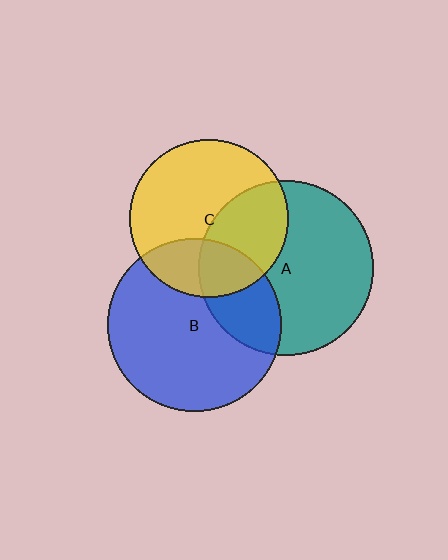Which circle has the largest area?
Circle A (teal).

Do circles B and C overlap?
Yes.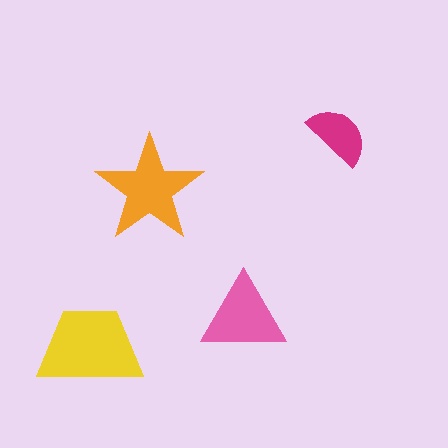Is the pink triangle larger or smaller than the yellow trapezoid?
Smaller.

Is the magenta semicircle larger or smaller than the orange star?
Smaller.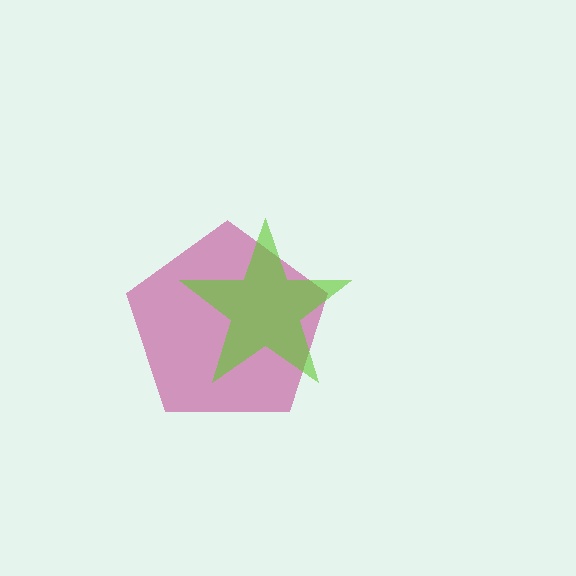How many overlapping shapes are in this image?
There are 2 overlapping shapes in the image.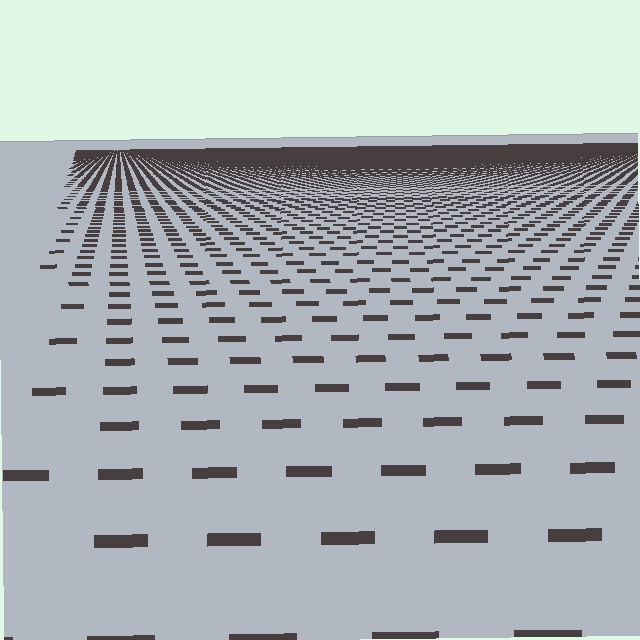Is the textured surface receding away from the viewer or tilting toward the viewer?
The surface is receding away from the viewer. Texture elements get smaller and denser toward the top.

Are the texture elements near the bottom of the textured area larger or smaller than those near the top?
Larger. Near the bottom, elements are closer to the viewer and appear at a bigger on-screen size.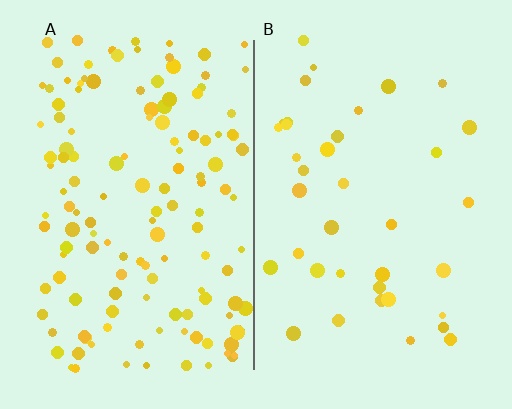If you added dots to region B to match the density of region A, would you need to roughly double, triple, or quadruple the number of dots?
Approximately quadruple.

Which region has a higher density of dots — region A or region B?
A (the left).